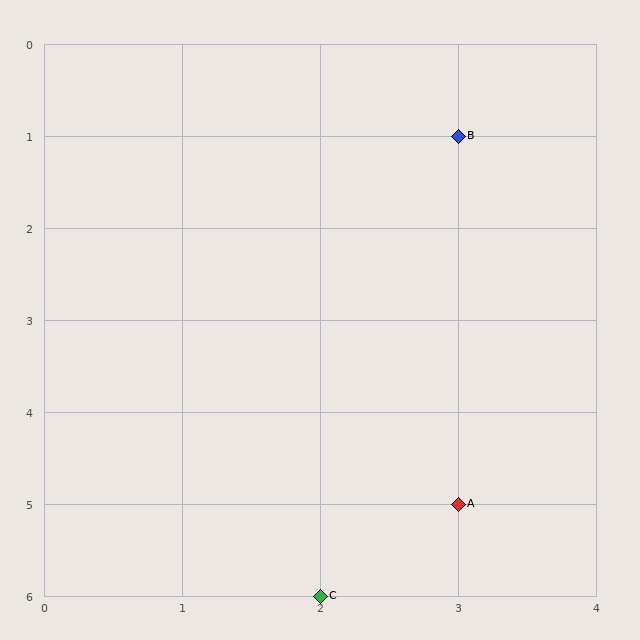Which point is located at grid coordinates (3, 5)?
Point A is at (3, 5).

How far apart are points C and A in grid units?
Points C and A are 1 column and 1 row apart (about 1.4 grid units diagonally).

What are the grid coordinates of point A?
Point A is at grid coordinates (3, 5).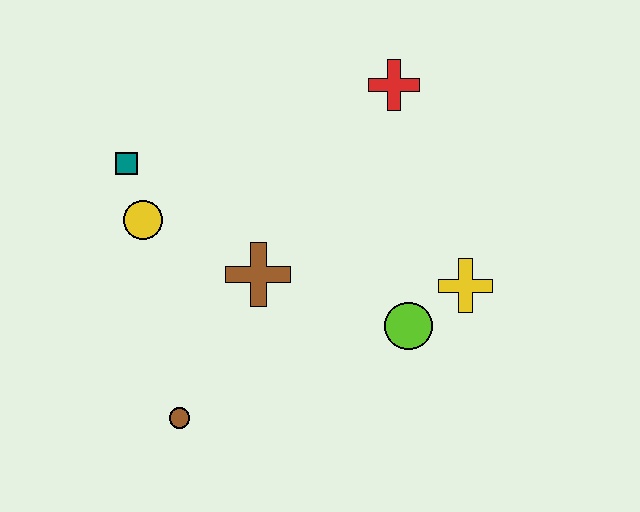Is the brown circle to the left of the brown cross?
Yes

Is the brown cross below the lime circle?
No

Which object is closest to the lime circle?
The yellow cross is closest to the lime circle.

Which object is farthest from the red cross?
The brown circle is farthest from the red cross.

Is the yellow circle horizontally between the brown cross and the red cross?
No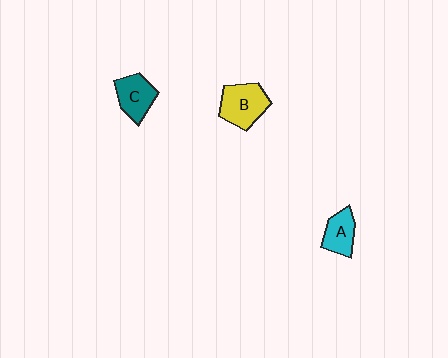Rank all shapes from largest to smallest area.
From largest to smallest: B (yellow), C (teal), A (cyan).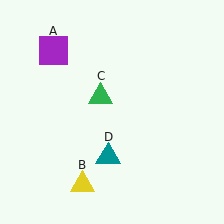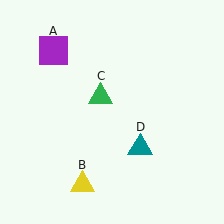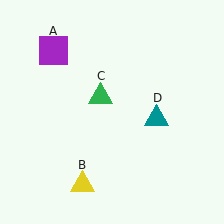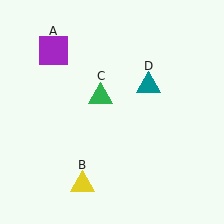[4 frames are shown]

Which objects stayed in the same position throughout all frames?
Purple square (object A) and yellow triangle (object B) and green triangle (object C) remained stationary.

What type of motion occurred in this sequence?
The teal triangle (object D) rotated counterclockwise around the center of the scene.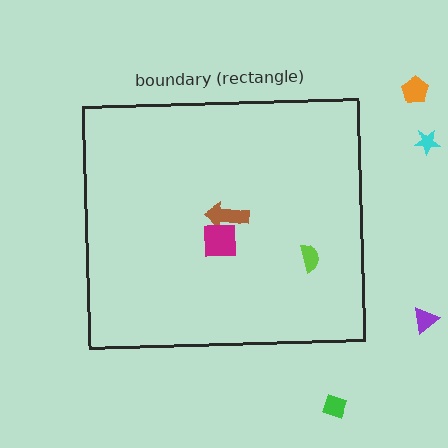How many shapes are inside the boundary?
3 inside, 4 outside.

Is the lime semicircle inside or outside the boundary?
Inside.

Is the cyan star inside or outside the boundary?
Outside.